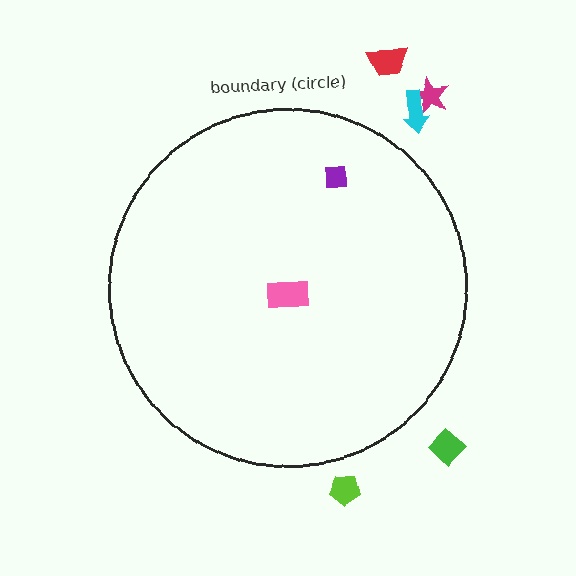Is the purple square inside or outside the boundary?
Inside.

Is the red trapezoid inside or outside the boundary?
Outside.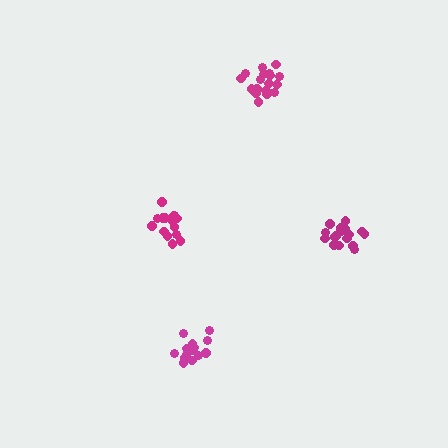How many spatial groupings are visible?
There are 4 spatial groupings.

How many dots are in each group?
Group 1: 16 dots, Group 2: 18 dots, Group 3: 17 dots, Group 4: 16 dots (67 total).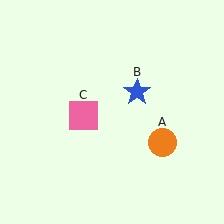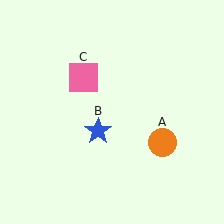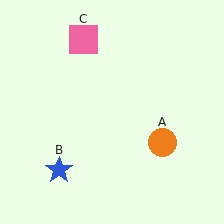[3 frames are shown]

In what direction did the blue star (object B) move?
The blue star (object B) moved down and to the left.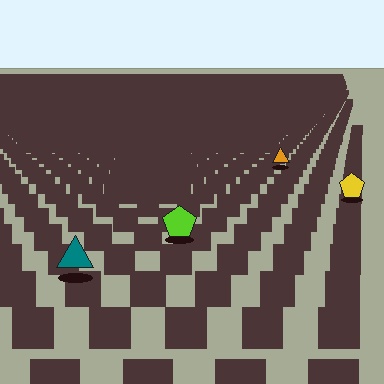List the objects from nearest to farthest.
From nearest to farthest: the teal triangle, the lime pentagon, the yellow pentagon, the orange triangle.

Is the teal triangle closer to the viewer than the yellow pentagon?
Yes. The teal triangle is closer — you can tell from the texture gradient: the ground texture is coarser near it.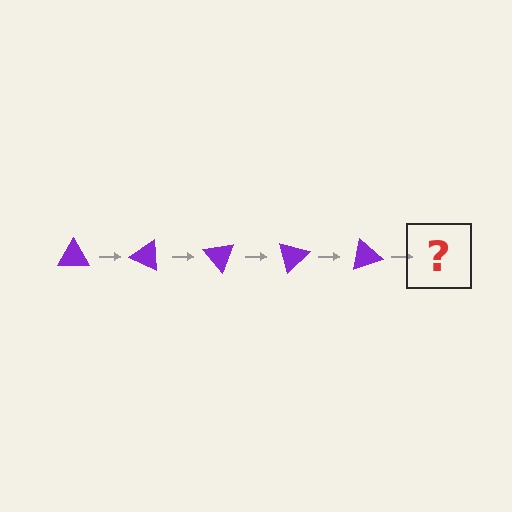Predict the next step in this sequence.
The next step is a purple triangle rotated 125 degrees.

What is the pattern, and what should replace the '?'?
The pattern is that the triangle rotates 25 degrees each step. The '?' should be a purple triangle rotated 125 degrees.